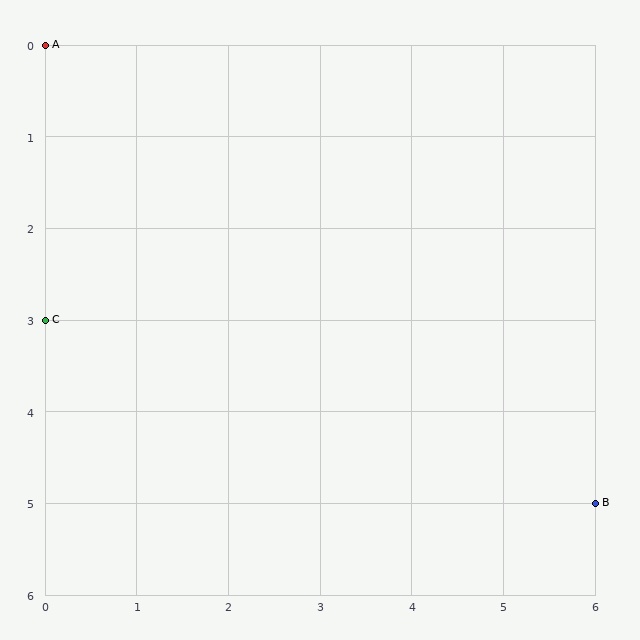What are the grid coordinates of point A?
Point A is at grid coordinates (0, 0).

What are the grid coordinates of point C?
Point C is at grid coordinates (0, 3).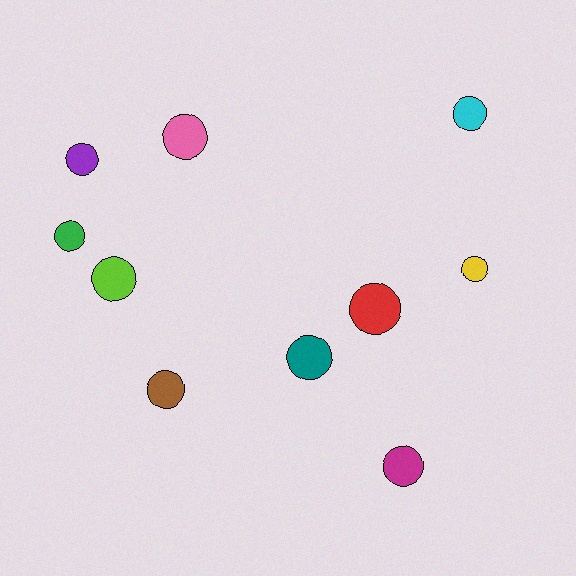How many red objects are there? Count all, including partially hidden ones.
There is 1 red object.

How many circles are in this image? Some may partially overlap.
There are 10 circles.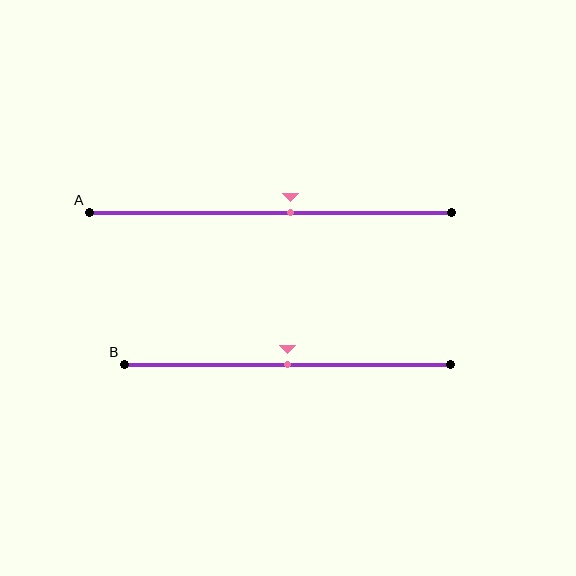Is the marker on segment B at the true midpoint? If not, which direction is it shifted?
Yes, the marker on segment B is at the true midpoint.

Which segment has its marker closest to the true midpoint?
Segment B has its marker closest to the true midpoint.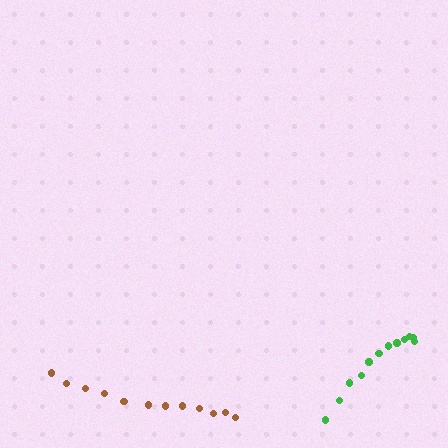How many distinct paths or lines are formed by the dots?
There are 2 distinct paths.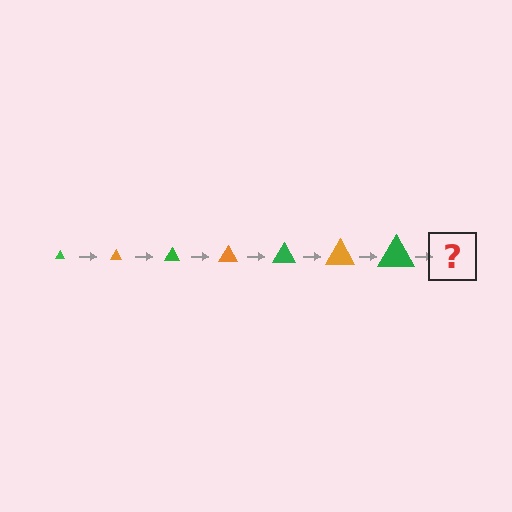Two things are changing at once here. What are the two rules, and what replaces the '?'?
The two rules are that the triangle grows larger each step and the color cycles through green and orange. The '?' should be an orange triangle, larger than the previous one.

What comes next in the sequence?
The next element should be an orange triangle, larger than the previous one.